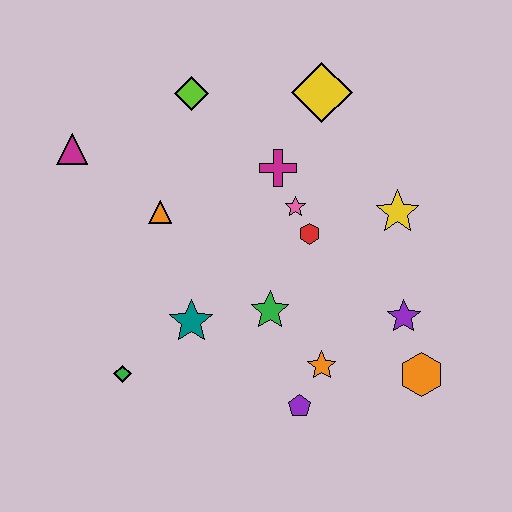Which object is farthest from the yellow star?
The magenta triangle is farthest from the yellow star.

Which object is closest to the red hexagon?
The pink star is closest to the red hexagon.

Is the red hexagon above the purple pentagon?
Yes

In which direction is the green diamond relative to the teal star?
The green diamond is to the left of the teal star.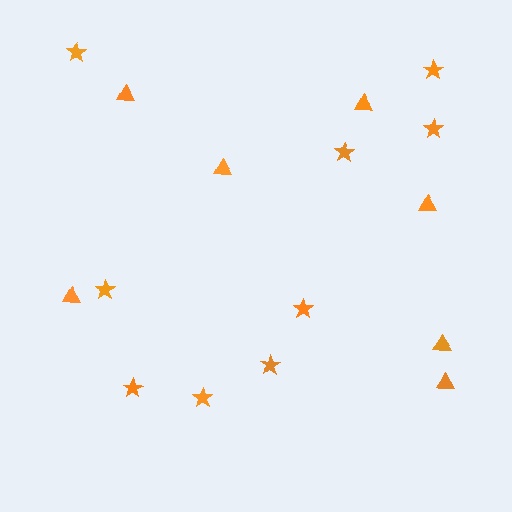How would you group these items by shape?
There are 2 groups: one group of triangles (7) and one group of stars (9).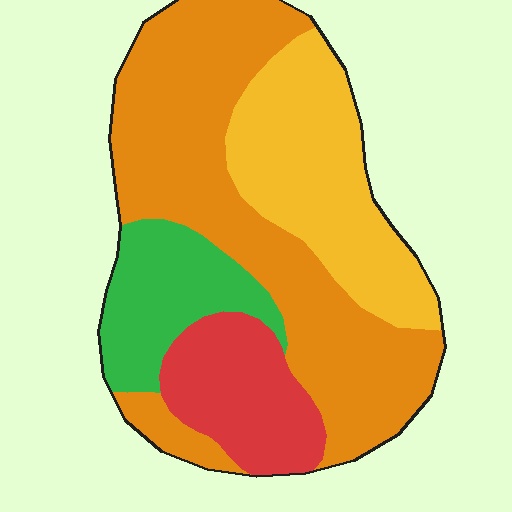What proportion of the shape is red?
Red takes up about one sixth (1/6) of the shape.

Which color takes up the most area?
Orange, at roughly 45%.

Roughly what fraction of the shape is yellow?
Yellow takes up about one quarter (1/4) of the shape.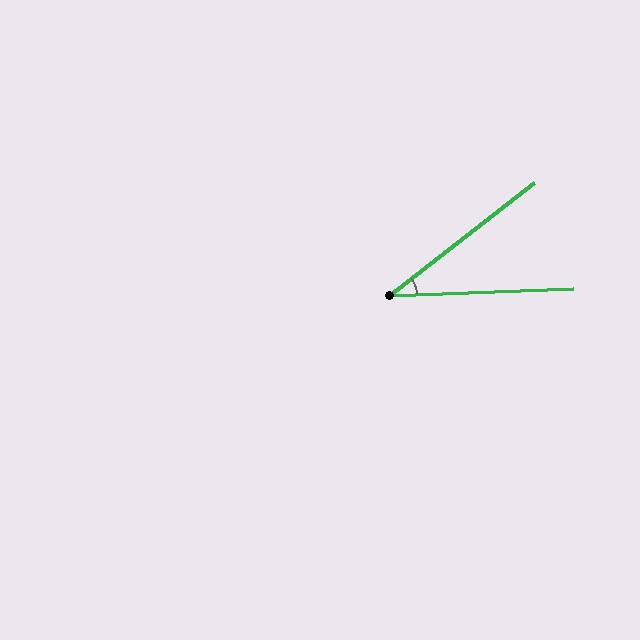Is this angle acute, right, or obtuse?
It is acute.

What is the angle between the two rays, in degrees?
Approximately 36 degrees.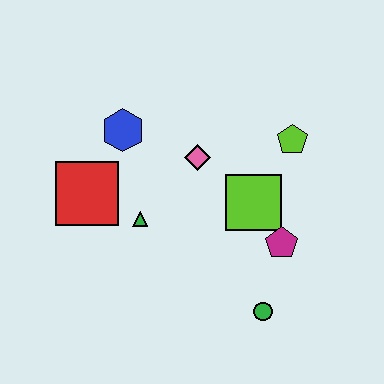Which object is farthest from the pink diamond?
The green circle is farthest from the pink diamond.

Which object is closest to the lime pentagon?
The lime square is closest to the lime pentagon.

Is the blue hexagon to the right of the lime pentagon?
No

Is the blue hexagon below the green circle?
No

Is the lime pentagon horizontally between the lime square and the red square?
No